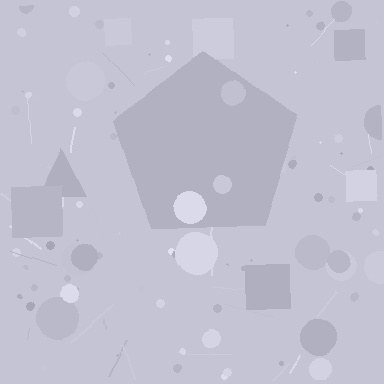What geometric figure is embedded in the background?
A pentagon is embedded in the background.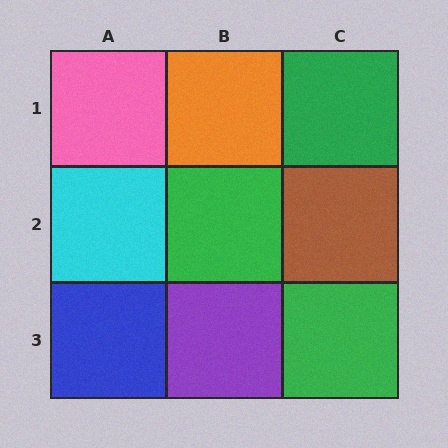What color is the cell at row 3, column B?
Purple.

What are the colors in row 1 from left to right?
Pink, orange, green.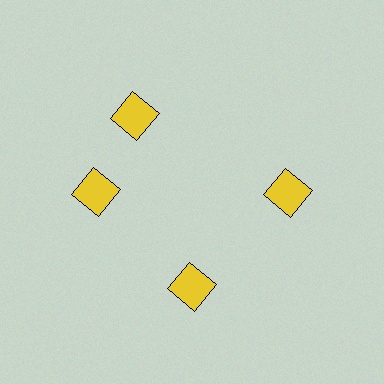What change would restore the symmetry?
The symmetry would be restored by rotating it back into even spacing with its neighbors so that all 4 diamonds sit at equal angles and equal distance from the center.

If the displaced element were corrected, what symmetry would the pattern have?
It would have 4-fold rotational symmetry — the pattern would map onto itself every 90 degrees.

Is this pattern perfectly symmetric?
No. The 4 yellow diamonds are arranged in a ring, but one element near the 12 o'clock position is rotated out of alignment along the ring, breaking the 4-fold rotational symmetry.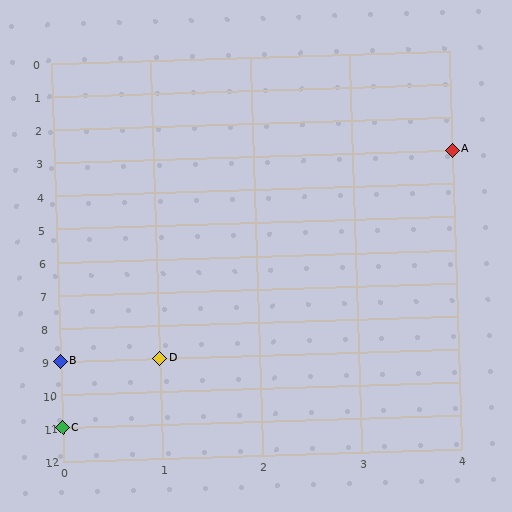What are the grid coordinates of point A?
Point A is at grid coordinates (4, 3).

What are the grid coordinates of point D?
Point D is at grid coordinates (1, 9).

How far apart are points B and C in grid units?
Points B and C are 2 rows apart.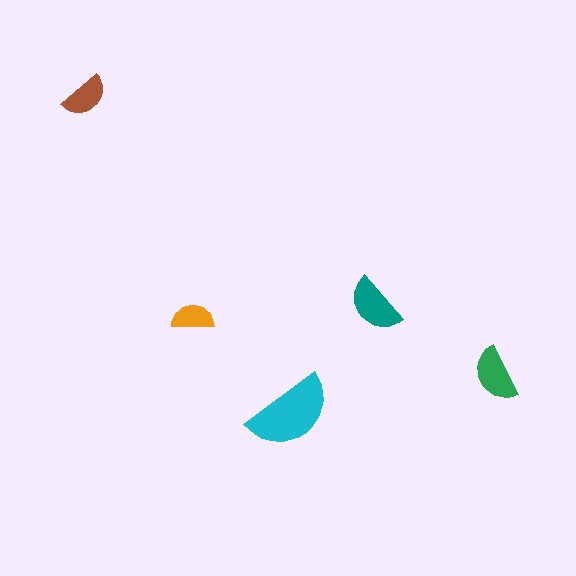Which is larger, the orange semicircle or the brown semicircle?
The brown one.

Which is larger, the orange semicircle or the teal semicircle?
The teal one.